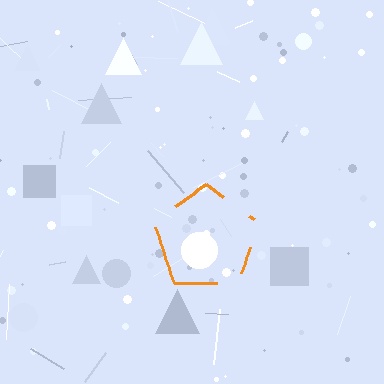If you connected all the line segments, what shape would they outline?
They would outline a pentagon.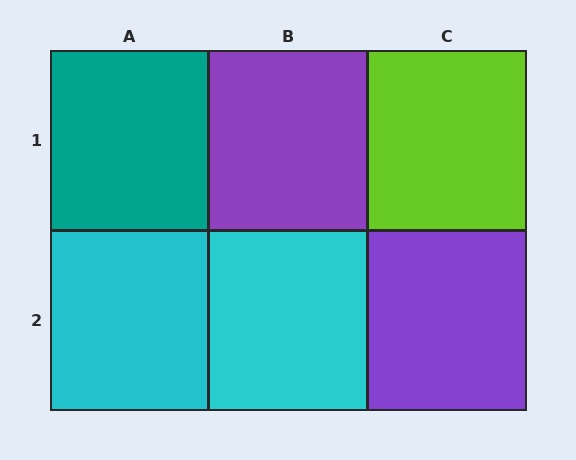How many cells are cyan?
2 cells are cyan.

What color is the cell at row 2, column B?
Cyan.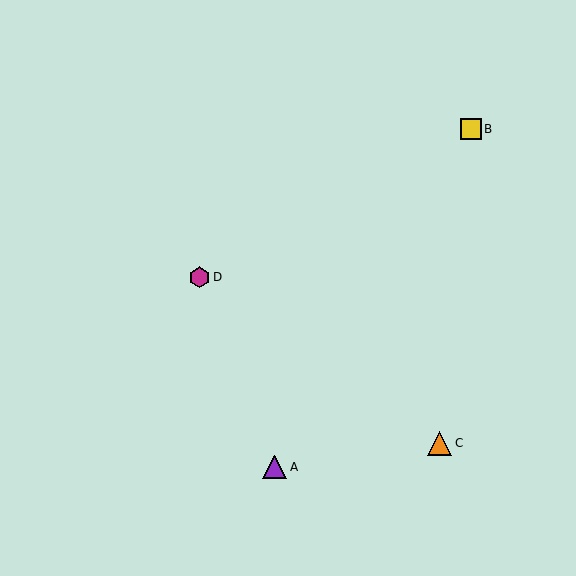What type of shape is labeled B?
Shape B is a yellow square.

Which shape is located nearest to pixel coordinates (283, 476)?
The purple triangle (labeled A) at (275, 467) is nearest to that location.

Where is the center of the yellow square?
The center of the yellow square is at (471, 129).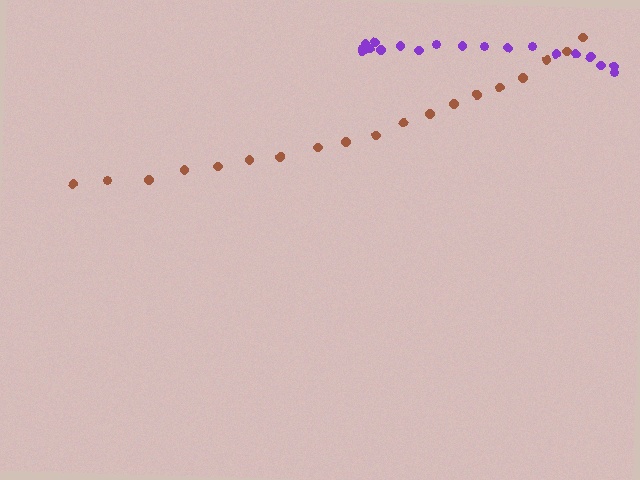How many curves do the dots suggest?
There are 2 distinct paths.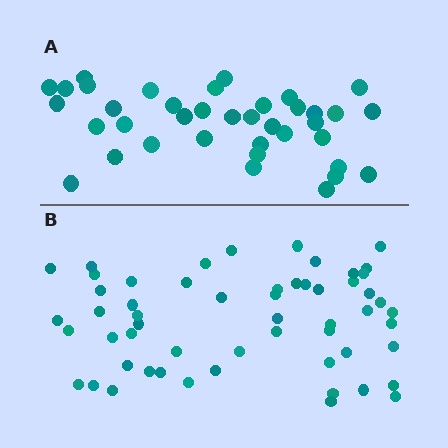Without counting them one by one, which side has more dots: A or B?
Region B (the bottom region) has more dots.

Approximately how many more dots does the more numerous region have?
Region B has approximately 20 more dots than region A.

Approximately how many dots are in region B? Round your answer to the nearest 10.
About 60 dots. (The exact count is 56, which rounds to 60.)